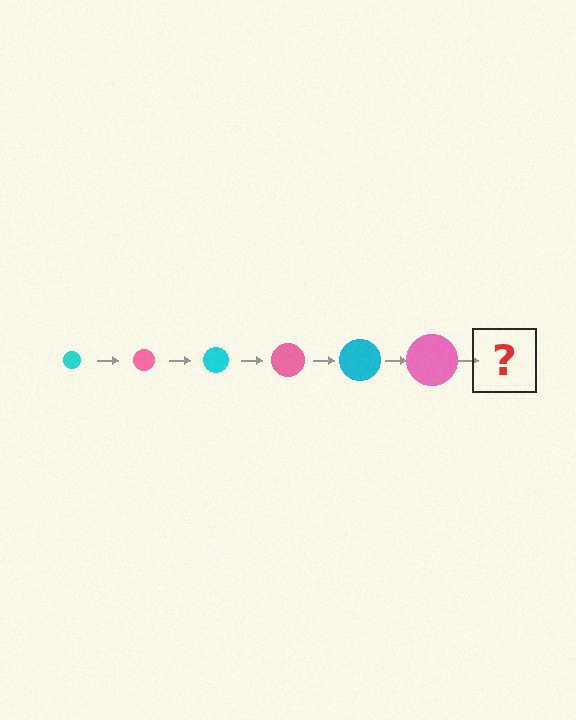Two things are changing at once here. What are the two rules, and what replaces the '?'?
The two rules are that the circle grows larger each step and the color cycles through cyan and pink. The '?' should be a cyan circle, larger than the previous one.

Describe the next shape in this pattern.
It should be a cyan circle, larger than the previous one.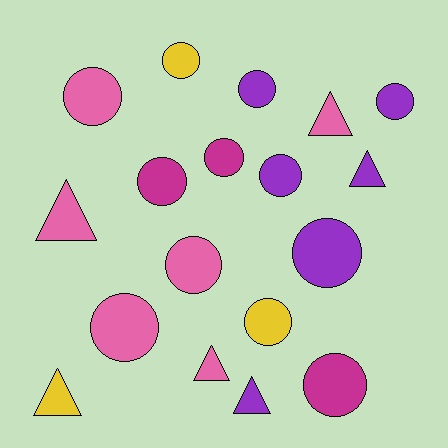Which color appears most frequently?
Pink, with 6 objects.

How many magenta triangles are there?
There are no magenta triangles.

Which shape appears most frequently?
Circle, with 12 objects.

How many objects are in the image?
There are 18 objects.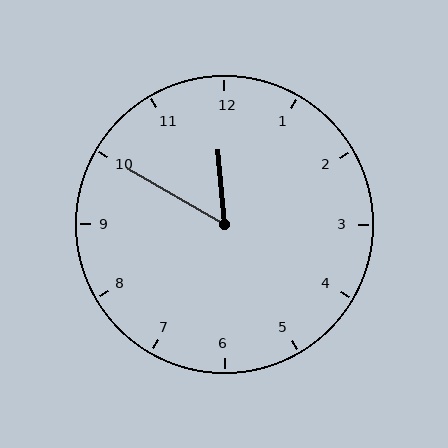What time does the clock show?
11:50.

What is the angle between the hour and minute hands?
Approximately 55 degrees.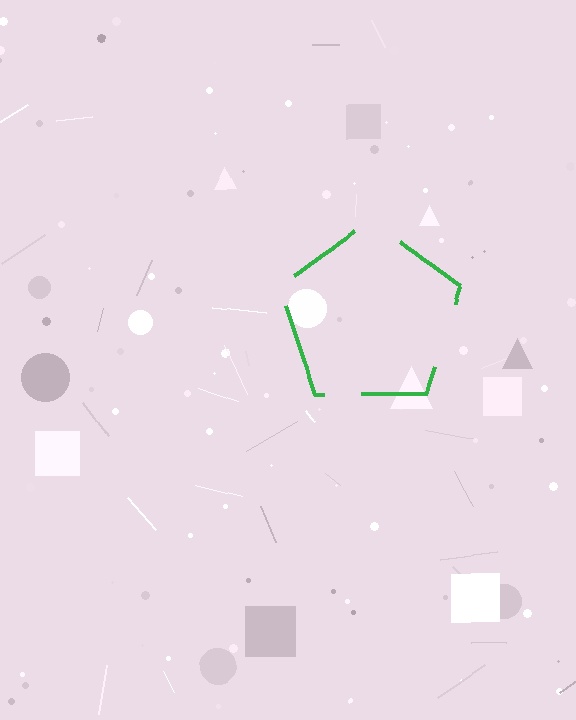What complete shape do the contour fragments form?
The contour fragments form a pentagon.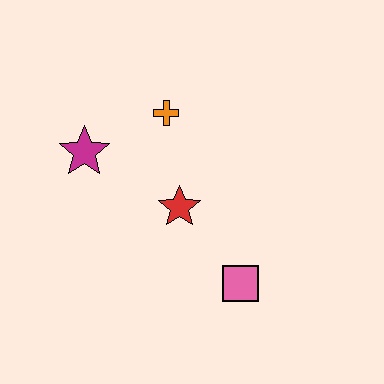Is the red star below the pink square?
No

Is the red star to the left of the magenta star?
No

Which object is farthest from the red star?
The magenta star is farthest from the red star.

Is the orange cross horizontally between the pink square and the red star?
No